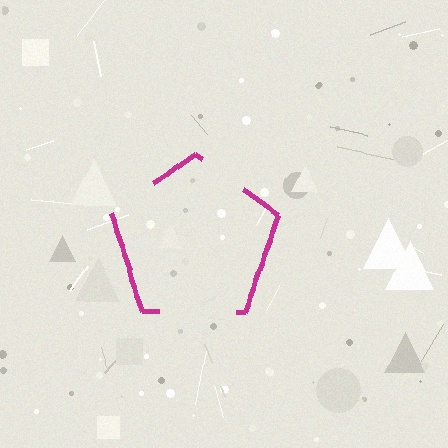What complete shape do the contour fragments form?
The contour fragments form a pentagon.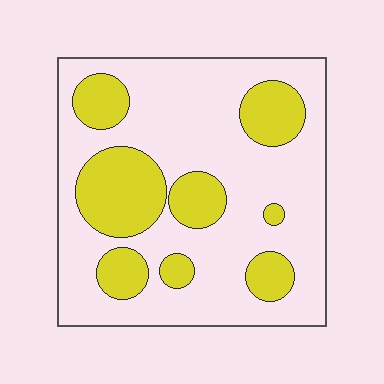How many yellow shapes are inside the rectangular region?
8.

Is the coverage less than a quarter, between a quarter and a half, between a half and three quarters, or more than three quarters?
Between a quarter and a half.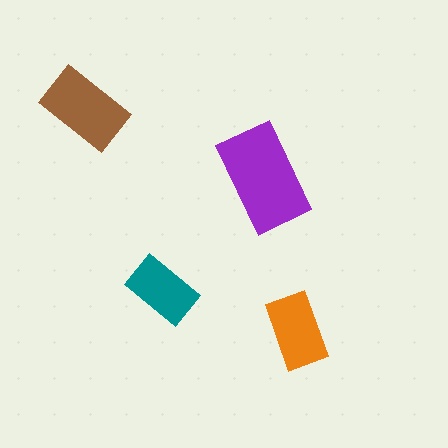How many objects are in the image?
There are 4 objects in the image.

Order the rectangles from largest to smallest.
the purple one, the brown one, the orange one, the teal one.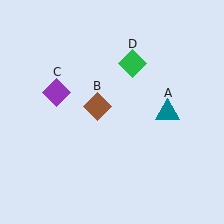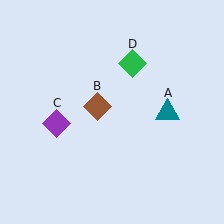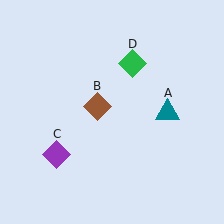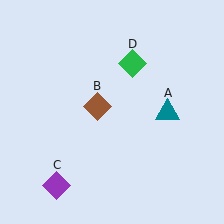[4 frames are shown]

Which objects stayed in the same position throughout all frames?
Teal triangle (object A) and brown diamond (object B) and green diamond (object D) remained stationary.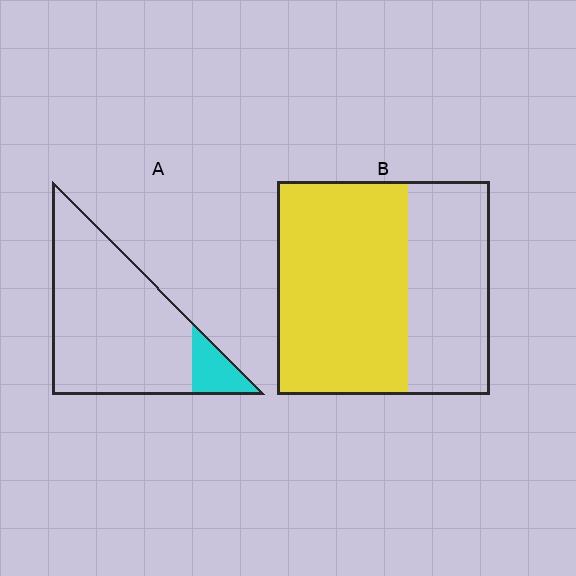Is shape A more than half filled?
No.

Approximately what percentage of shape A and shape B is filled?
A is approximately 10% and B is approximately 60%.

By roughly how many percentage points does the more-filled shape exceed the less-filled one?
By roughly 50 percentage points (B over A).